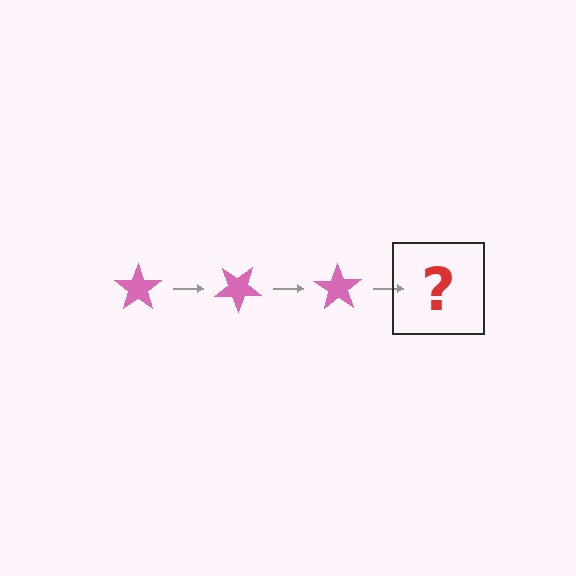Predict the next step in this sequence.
The next step is a pink star rotated 105 degrees.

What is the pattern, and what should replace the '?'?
The pattern is that the star rotates 35 degrees each step. The '?' should be a pink star rotated 105 degrees.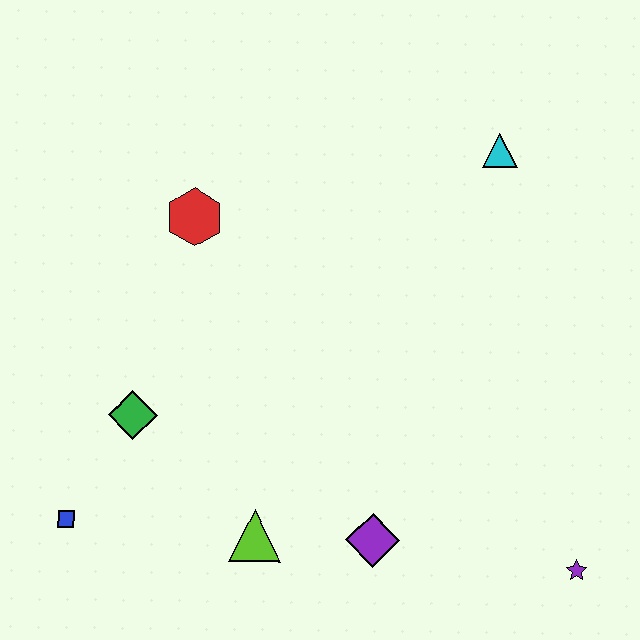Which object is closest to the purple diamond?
The lime triangle is closest to the purple diamond.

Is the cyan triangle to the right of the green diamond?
Yes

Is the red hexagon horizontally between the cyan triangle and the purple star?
No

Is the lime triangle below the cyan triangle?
Yes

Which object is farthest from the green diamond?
The purple star is farthest from the green diamond.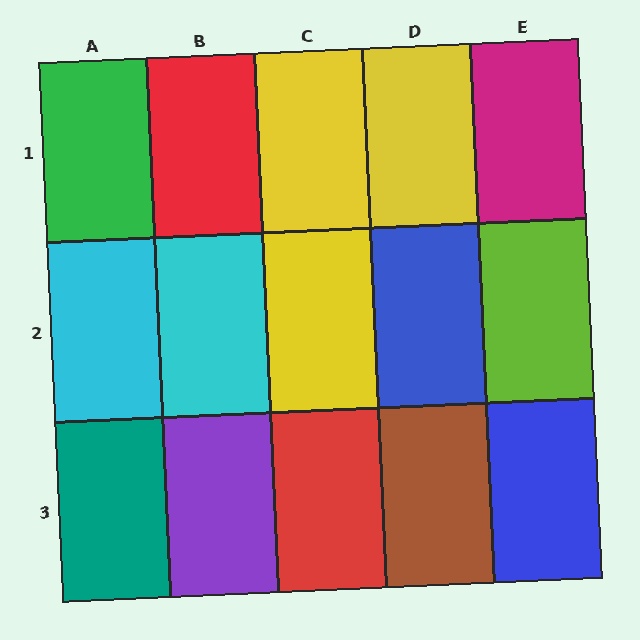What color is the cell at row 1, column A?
Green.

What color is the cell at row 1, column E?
Magenta.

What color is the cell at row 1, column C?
Yellow.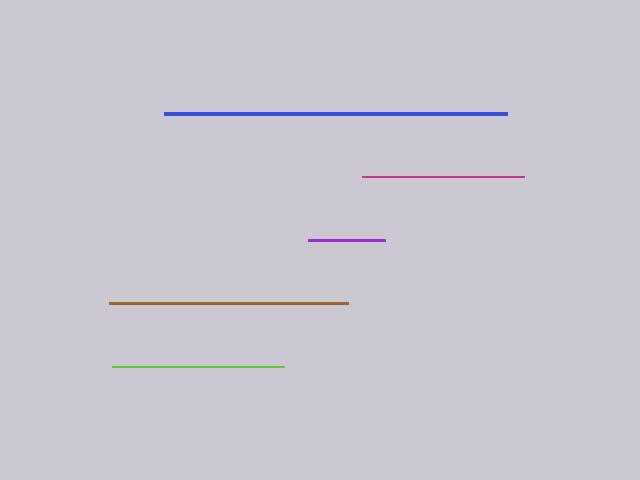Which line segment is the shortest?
The purple line is the shortest at approximately 77 pixels.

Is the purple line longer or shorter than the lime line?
The lime line is longer than the purple line.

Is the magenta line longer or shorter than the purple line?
The magenta line is longer than the purple line.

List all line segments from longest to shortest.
From longest to shortest: blue, brown, lime, magenta, purple.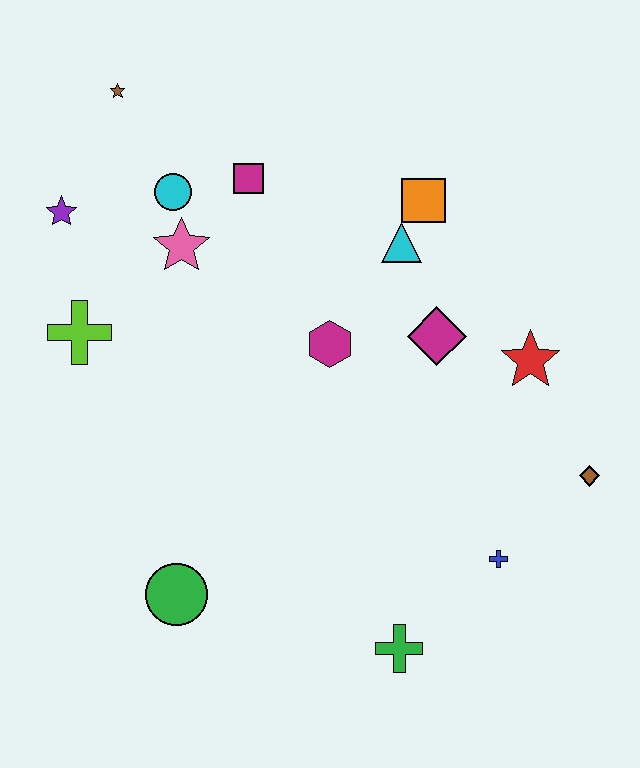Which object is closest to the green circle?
The green cross is closest to the green circle.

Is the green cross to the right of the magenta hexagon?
Yes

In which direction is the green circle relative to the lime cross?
The green circle is below the lime cross.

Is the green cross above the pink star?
No